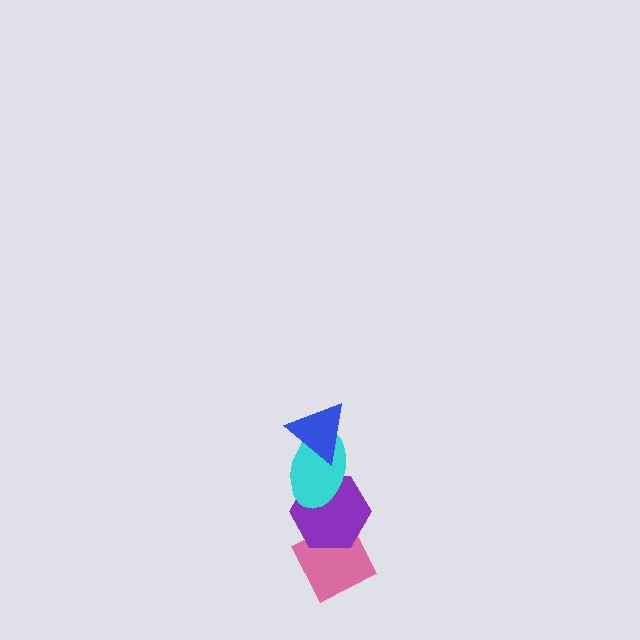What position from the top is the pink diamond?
The pink diamond is 4th from the top.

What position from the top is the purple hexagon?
The purple hexagon is 3rd from the top.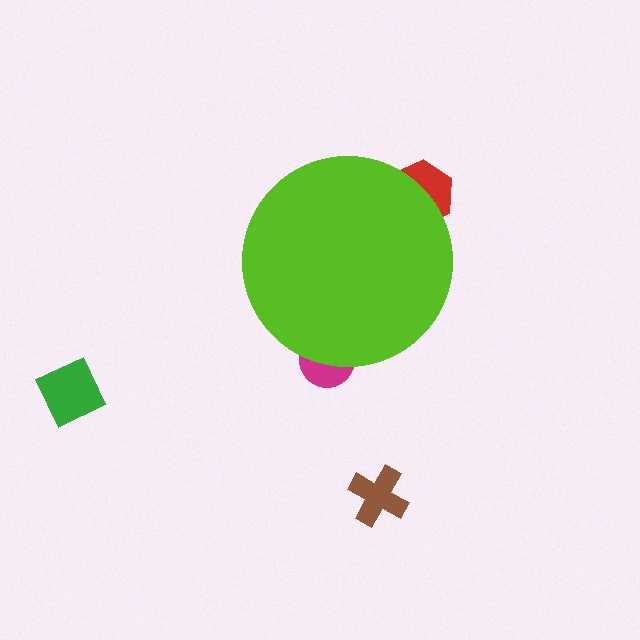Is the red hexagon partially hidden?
Yes, the red hexagon is partially hidden behind the lime circle.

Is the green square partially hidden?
No, the green square is fully visible.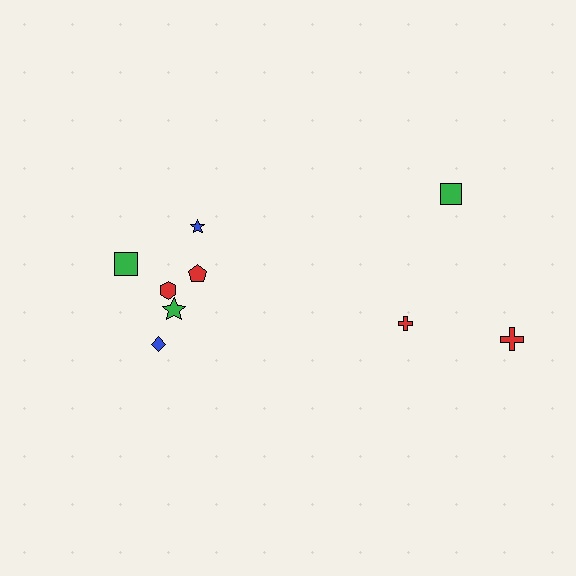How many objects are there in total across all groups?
There are 9 objects.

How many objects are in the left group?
There are 6 objects.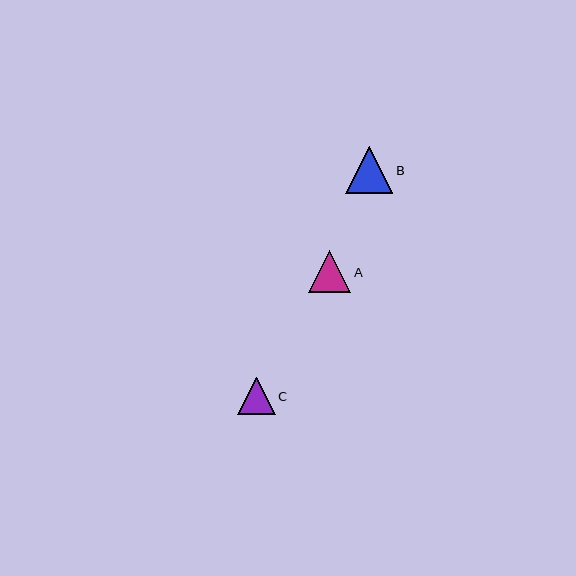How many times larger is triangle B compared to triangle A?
Triangle B is approximately 1.1 times the size of triangle A.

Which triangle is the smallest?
Triangle C is the smallest with a size of approximately 38 pixels.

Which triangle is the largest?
Triangle B is the largest with a size of approximately 47 pixels.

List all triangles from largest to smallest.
From largest to smallest: B, A, C.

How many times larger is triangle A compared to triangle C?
Triangle A is approximately 1.1 times the size of triangle C.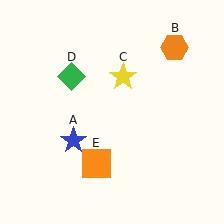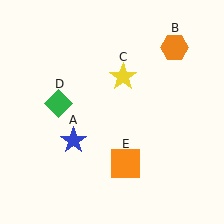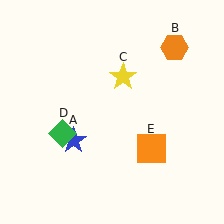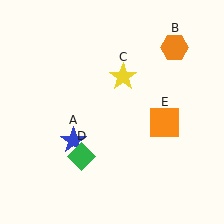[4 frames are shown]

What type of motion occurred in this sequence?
The green diamond (object D), orange square (object E) rotated counterclockwise around the center of the scene.